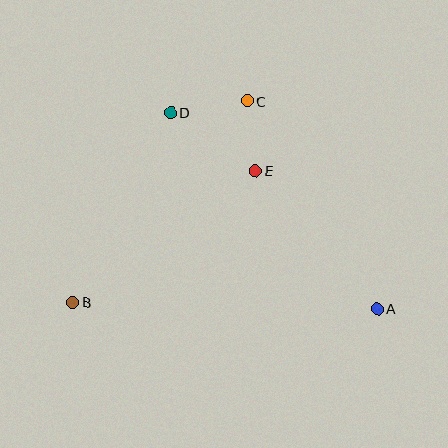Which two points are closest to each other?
Points C and E are closest to each other.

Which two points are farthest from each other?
Points A and B are farthest from each other.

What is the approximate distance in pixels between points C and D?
The distance between C and D is approximately 78 pixels.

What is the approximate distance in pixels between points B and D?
The distance between B and D is approximately 214 pixels.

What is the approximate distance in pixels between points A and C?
The distance between A and C is approximately 245 pixels.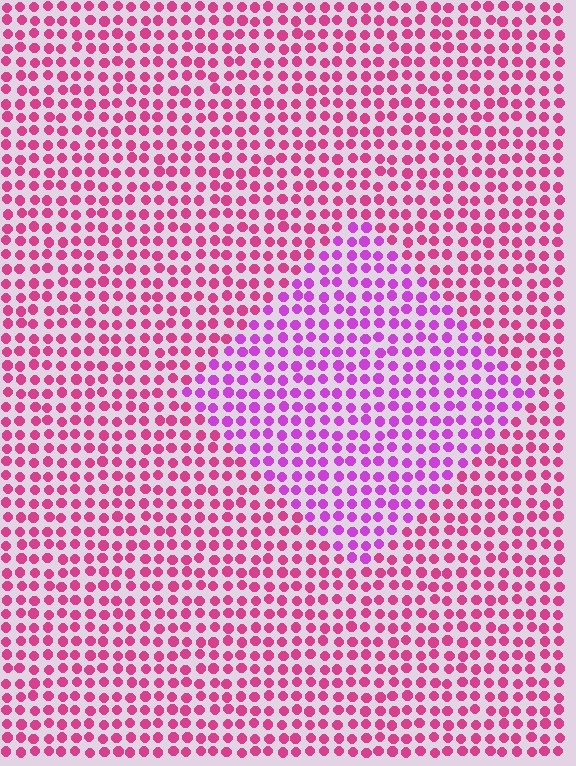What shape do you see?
I see a diamond.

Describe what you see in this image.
The image is filled with small magenta elements in a uniform arrangement. A diamond-shaped region is visible where the elements are tinted to a slightly different hue, forming a subtle color boundary.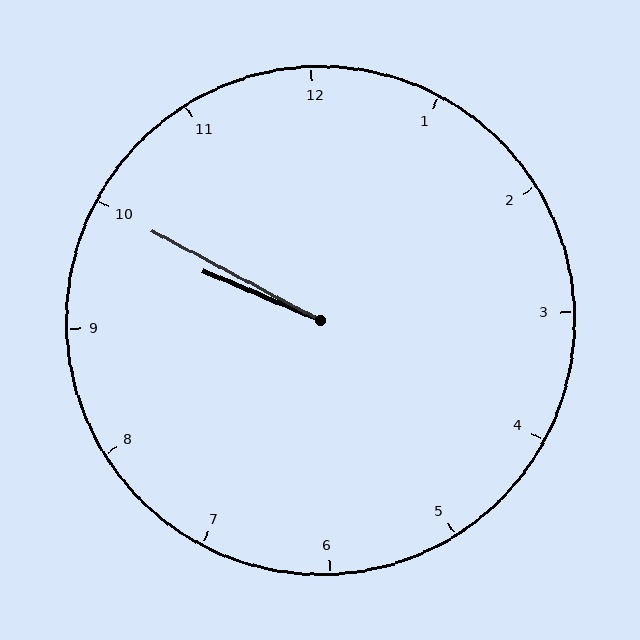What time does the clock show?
9:50.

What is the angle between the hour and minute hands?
Approximately 5 degrees.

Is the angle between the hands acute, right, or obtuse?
It is acute.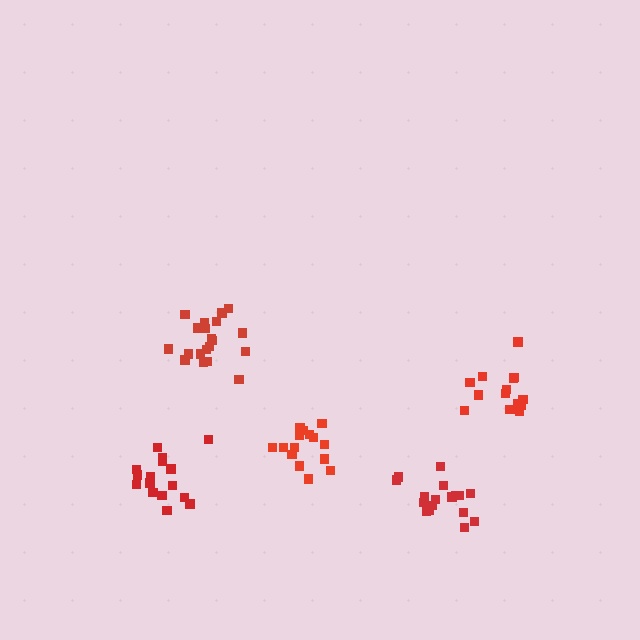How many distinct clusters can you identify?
There are 5 distinct clusters.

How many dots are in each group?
Group 1: 14 dots, Group 2: 20 dots, Group 3: 15 dots, Group 4: 17 dots, Group 5: 16 dots (82 total).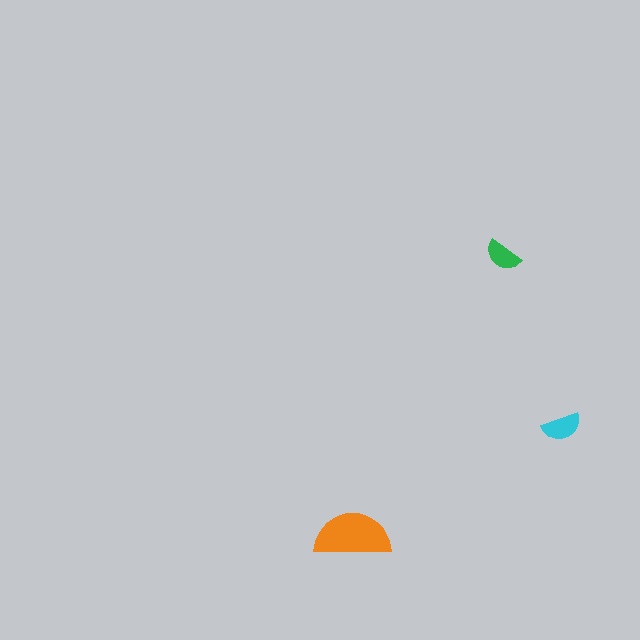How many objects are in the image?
There are 3 objects in the image.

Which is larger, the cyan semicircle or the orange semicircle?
The orange one.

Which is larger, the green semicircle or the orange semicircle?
The orange one.